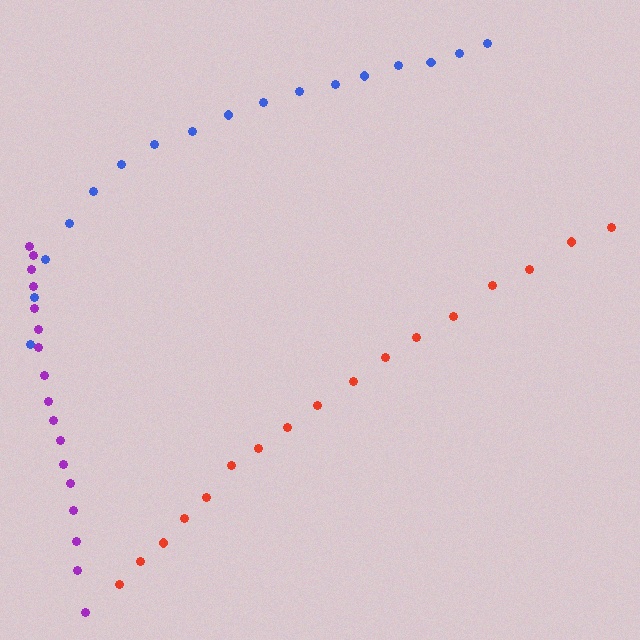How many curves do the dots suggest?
There are 3 distinct paths.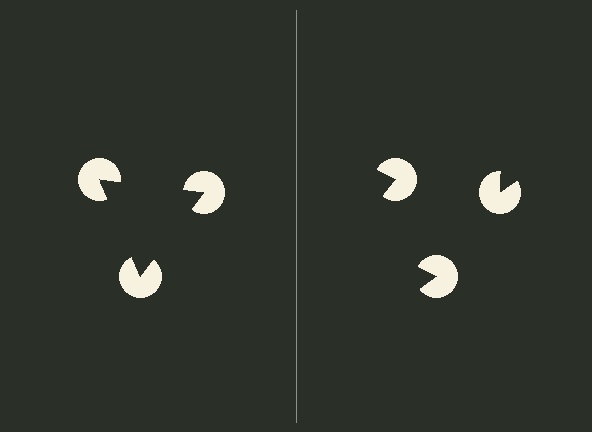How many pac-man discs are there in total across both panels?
6 — 3 on each side.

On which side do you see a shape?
An illusory triangle appears on the left side. On the right side the wedge cuts are rotated, so no coherent shape forms.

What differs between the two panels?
The pac-man discs are positioned identically on both sides; only the wedge orientations differ. On the left they align to a triangle; on the right they are misaligned.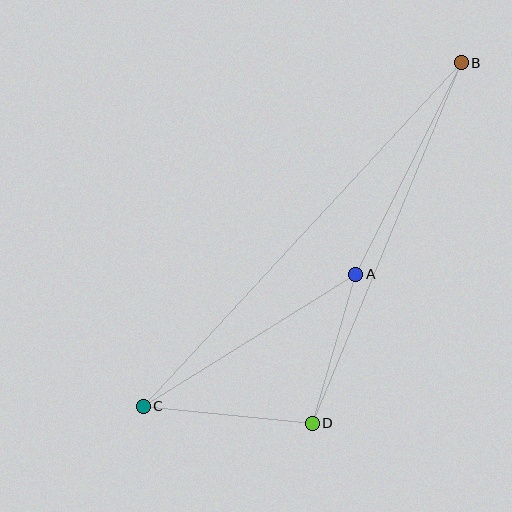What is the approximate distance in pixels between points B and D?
The distance between B and D is approximately 390 pixels.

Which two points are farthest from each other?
Points B and C are farthest from each other.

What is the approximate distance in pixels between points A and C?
The distance between A and C is approximately 250 pixels.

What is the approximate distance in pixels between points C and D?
The distance between C and D is approximately 170 pixels.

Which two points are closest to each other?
Points A and D are closest to each other.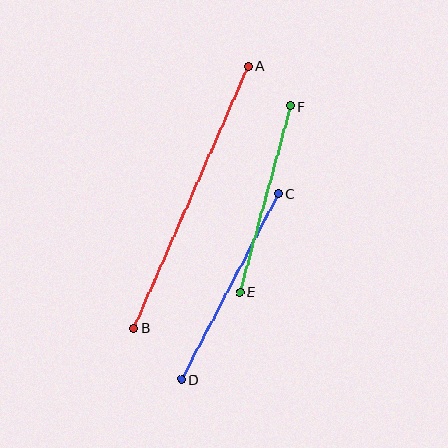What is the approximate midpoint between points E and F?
The midpoint is at approximately (265, 199) pixels.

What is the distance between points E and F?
The distance is approximately 192 pixels.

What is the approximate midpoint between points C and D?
The midpoint is at approximately (230, 287) pixels.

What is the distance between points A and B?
The distance is approximately 285 pixels.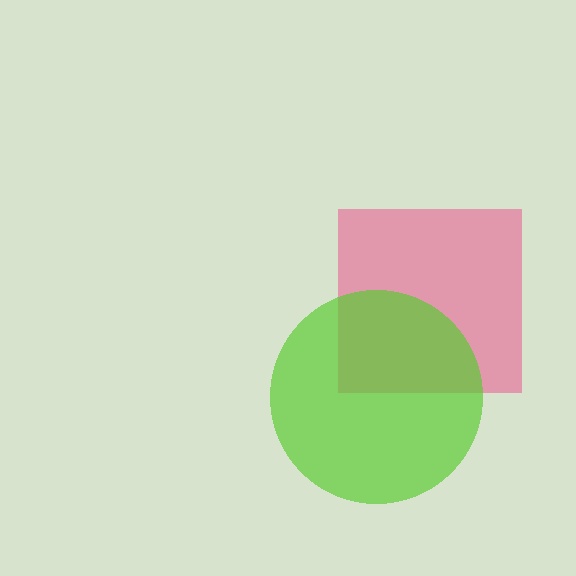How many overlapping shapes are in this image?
There are 2 overlapping shapes in the image.